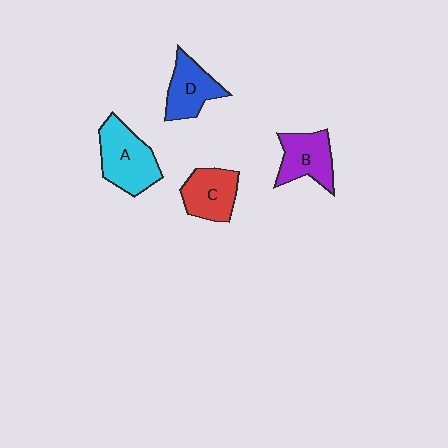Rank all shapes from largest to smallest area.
From largest to smallest: A (cyan), B (purple), C (red), D (blue).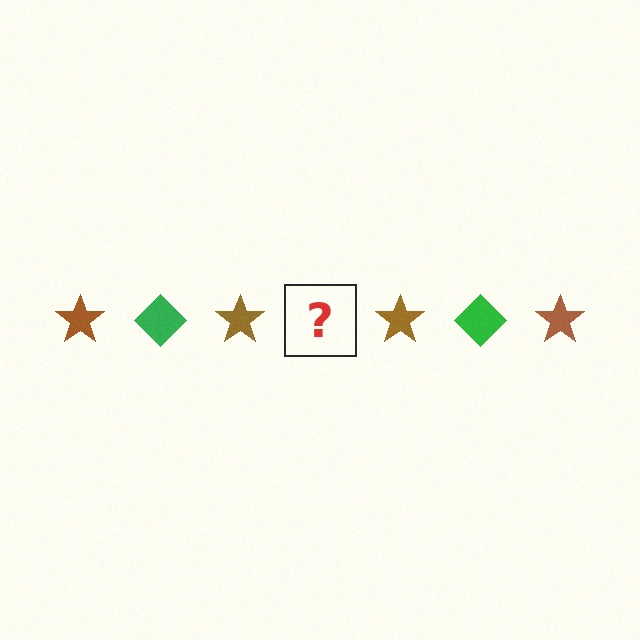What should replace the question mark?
The question mark should be replaced with a green diamond.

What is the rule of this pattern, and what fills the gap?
The rule is that the pattern alternates between brown star and green diamond. The gap should be filled with a green diamond.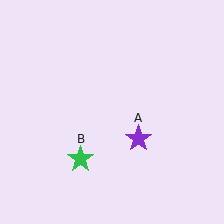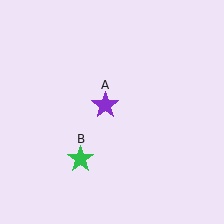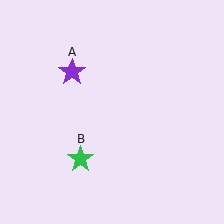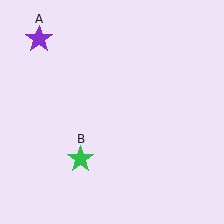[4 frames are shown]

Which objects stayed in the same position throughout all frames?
Green star (object B) remained stationary.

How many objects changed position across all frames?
1 object changed position: purple star (object A).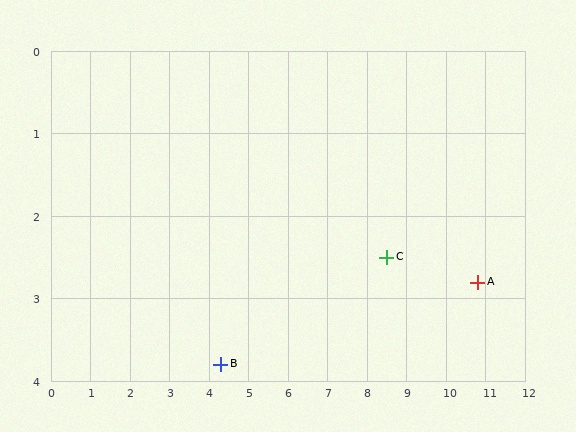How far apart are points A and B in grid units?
Points A and B are about 6.6 grid units apart.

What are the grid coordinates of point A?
Point A is at approximately (10.8, 2.8).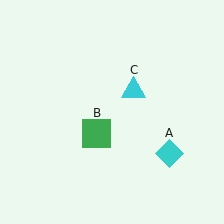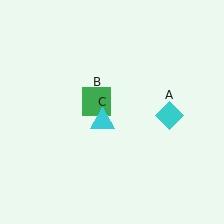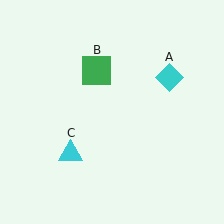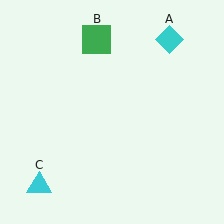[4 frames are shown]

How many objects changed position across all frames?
3 objects changed position: cyan diamond (object A), green square (object B), cyan triangle (object C).